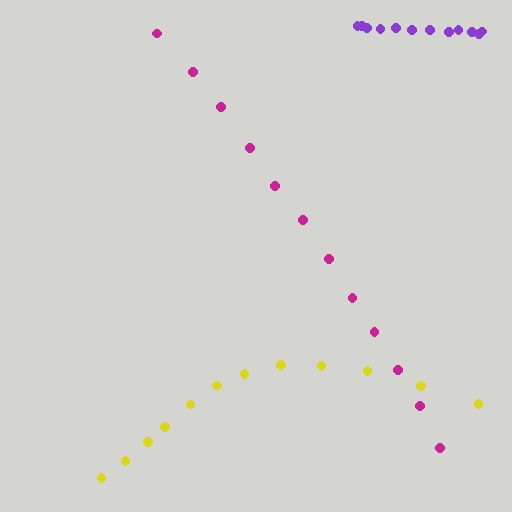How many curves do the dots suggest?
There are 3 distinct paths.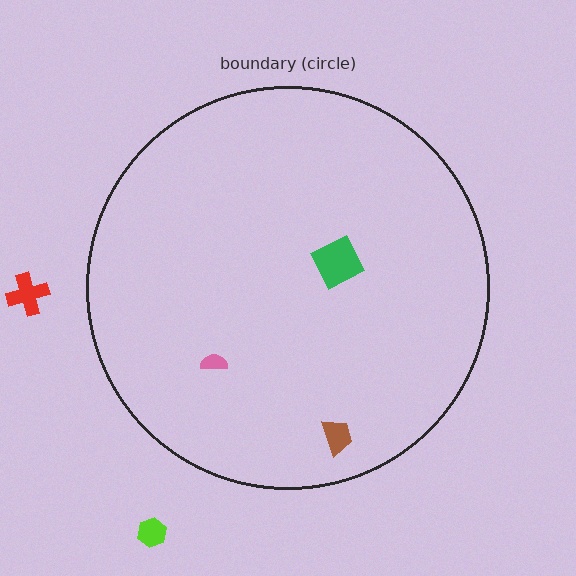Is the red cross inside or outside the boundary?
Outside.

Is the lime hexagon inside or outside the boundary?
Outside.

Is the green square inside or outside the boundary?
Inside.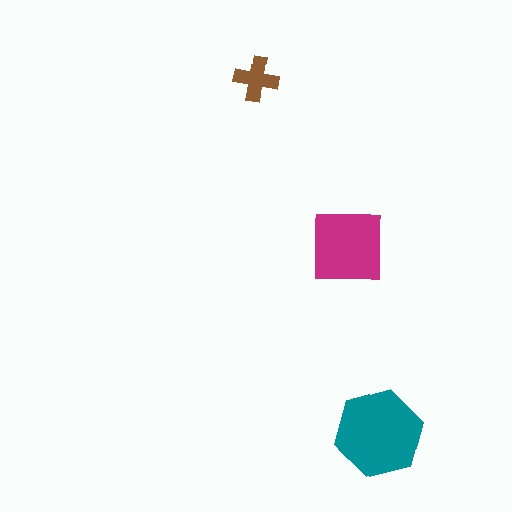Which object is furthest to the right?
The teal hexagon is rightmost.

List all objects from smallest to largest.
The brown cross, the magenta square, the teal hexagon.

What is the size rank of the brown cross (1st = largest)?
3rd.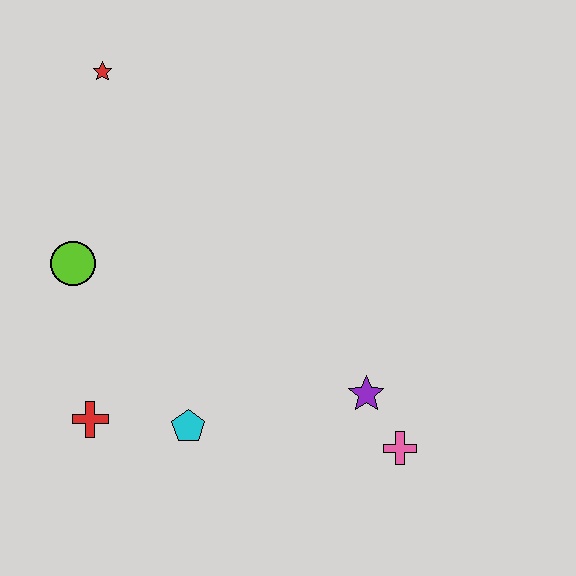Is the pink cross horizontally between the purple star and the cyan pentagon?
No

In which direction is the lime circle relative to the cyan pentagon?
The lime circle is above the cyan pentagon.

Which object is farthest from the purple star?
The red star is farthest from the purple star.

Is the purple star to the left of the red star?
No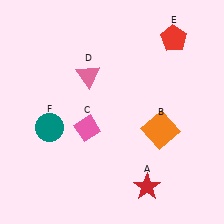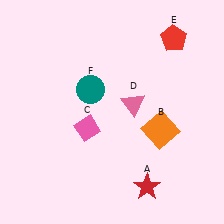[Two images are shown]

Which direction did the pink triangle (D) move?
The pink triangle (D) moved right.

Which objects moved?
The objects that moved are: the pink triangle (D), the teal circle (F).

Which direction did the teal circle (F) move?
The teal circle (F) moved right.